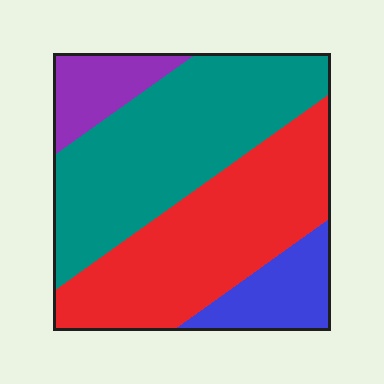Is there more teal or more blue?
Teal.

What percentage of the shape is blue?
Blue takes up about one eighth (1/8) of the shape.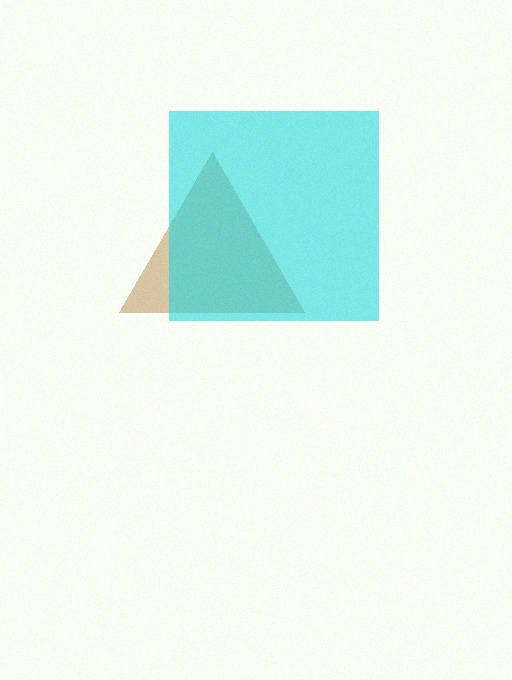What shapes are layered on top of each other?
The layered shapes are: a brown triangle, a cyan square.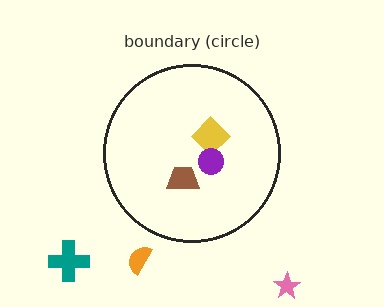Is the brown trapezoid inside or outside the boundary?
Inside.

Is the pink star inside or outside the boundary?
Outside.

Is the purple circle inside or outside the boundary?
Inside.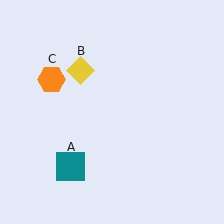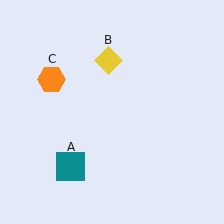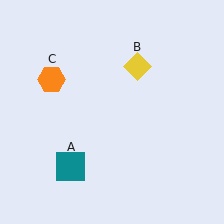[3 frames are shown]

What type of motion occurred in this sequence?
The yellow diamond (object B) rotated clockwise around the center of the scene.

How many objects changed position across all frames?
1 object changed position: yellow diamond (object B).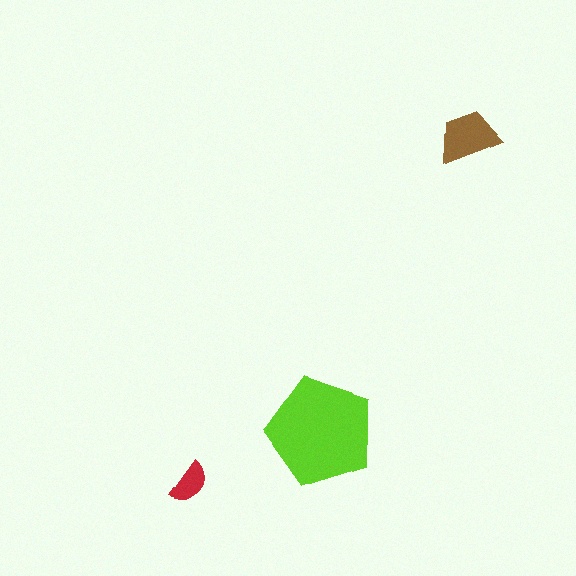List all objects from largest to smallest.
The lime pentagon, the brown trapezoid, the red semicircle.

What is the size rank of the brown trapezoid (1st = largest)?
2nd.